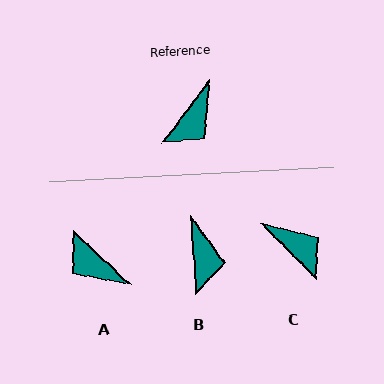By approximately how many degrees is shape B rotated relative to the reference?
Approximately 41 degrees counter-clockwise.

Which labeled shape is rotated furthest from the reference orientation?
A, about 96 degrees away.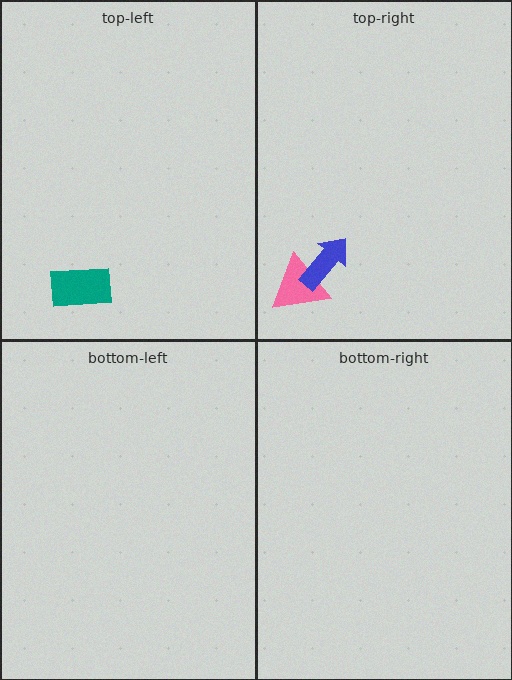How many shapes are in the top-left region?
1.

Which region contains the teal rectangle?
The top-left region.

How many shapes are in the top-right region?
2.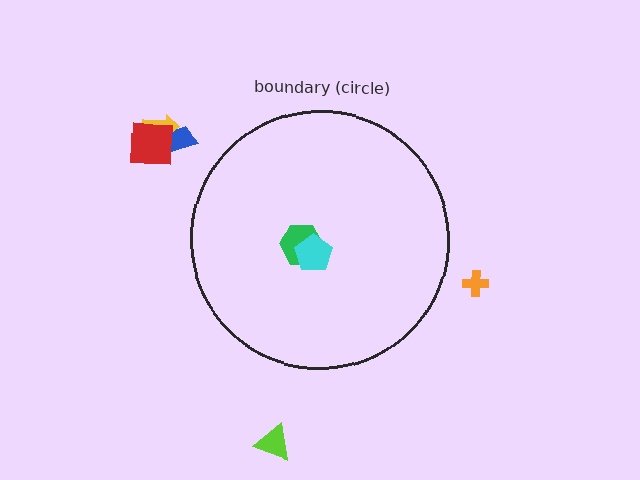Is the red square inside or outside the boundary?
Outside.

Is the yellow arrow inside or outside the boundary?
Outside.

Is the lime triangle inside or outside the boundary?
Outside.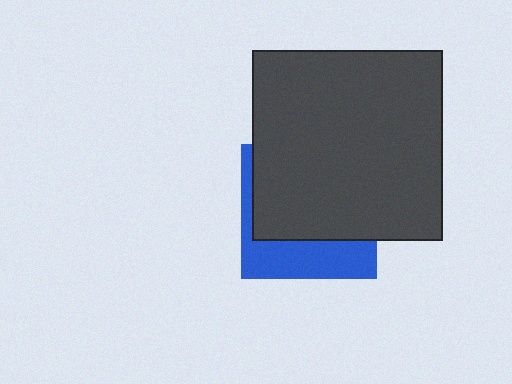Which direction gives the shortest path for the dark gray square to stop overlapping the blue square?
Moving up gives the shortest separation.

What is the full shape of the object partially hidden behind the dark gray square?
The partially hidden object is a blue square.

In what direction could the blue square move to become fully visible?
The blue square could move down. That would shift it out from behind the dark gray square entirely.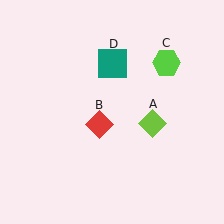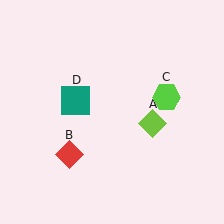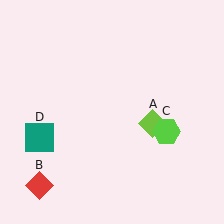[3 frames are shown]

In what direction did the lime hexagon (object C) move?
The lime hexagon (object C) moved down.